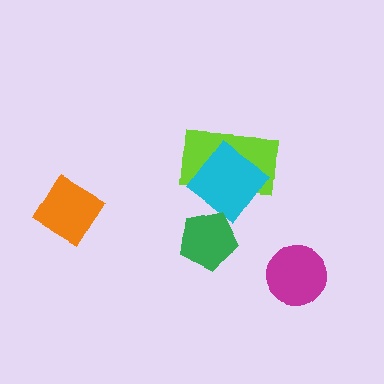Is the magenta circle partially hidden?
No, no other shape covers it.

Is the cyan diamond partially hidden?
Yes, it is partially covered by another shape.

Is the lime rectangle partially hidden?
Yes, it is partially covered by another shape.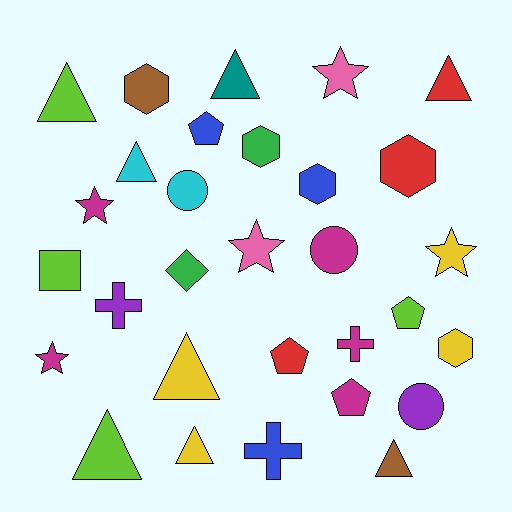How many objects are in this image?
There are 30 objects.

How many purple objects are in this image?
There are 2 purple objects.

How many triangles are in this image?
There are 8 triangles.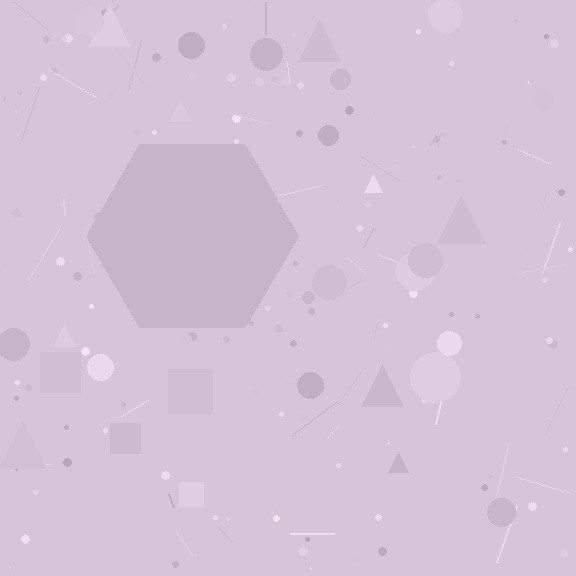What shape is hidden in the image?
A hexagon is hidden in the image.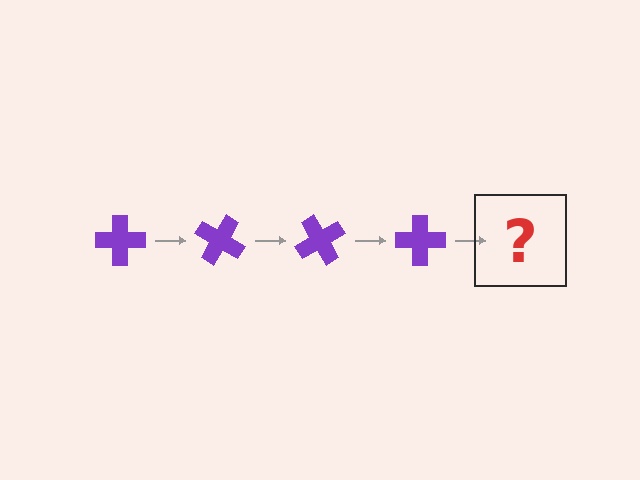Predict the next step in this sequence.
The next step is a purple cross rotated 120 degrees.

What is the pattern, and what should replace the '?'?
The pattern is that the cross rotates 30 degrees each step. The '?' should be a purple cross rotated 120 degrees.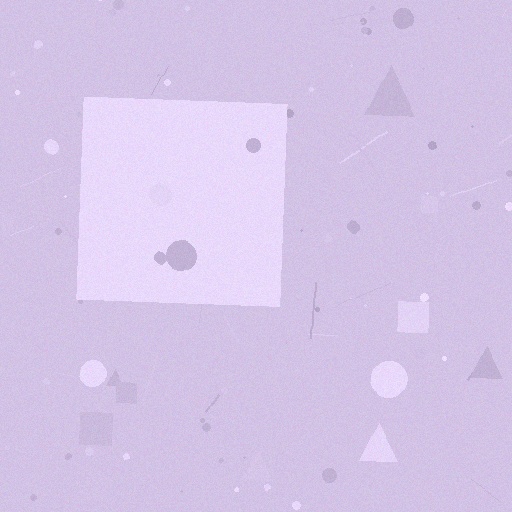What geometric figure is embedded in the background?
A square is embedded in the background.